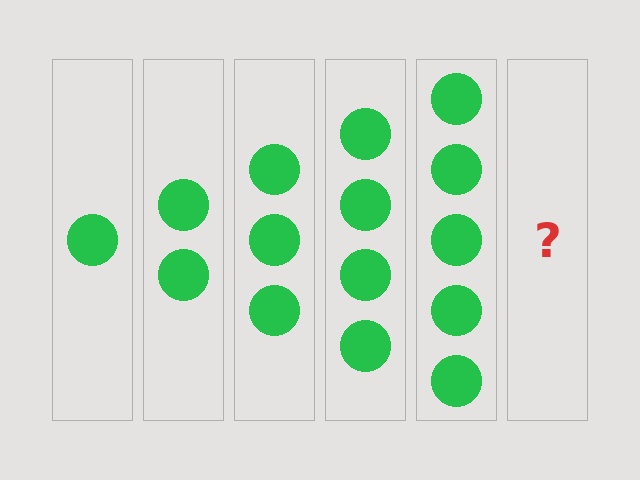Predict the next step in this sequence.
The next step is 6 circles.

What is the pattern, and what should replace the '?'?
The pattern is that each step adds one more circle. The '?' should be 6 circles.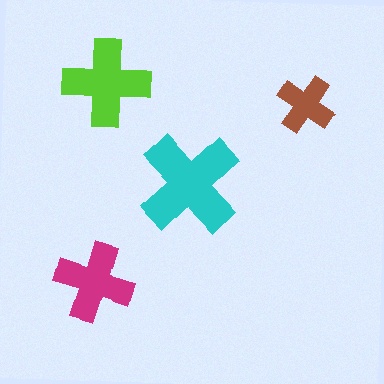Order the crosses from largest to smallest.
the cyan one, the lime one, the magenta one, the brown one.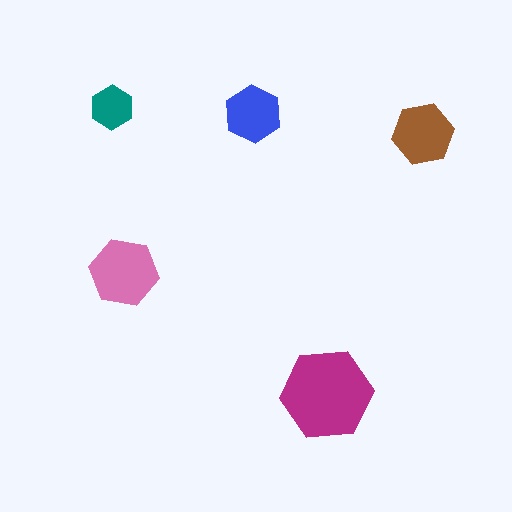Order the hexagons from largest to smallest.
the magenta one, the pink one, the brown one, the blue one, the teal one.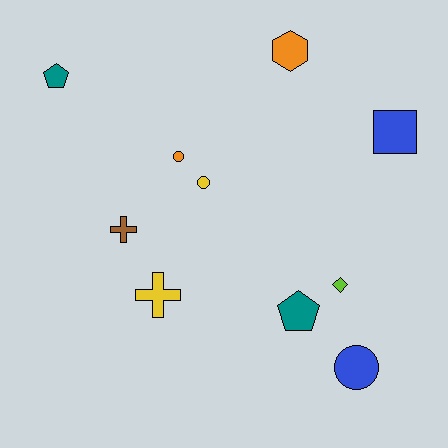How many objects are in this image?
There are 10 objects.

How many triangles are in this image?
There are no triangles.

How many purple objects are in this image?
There are no purple objects.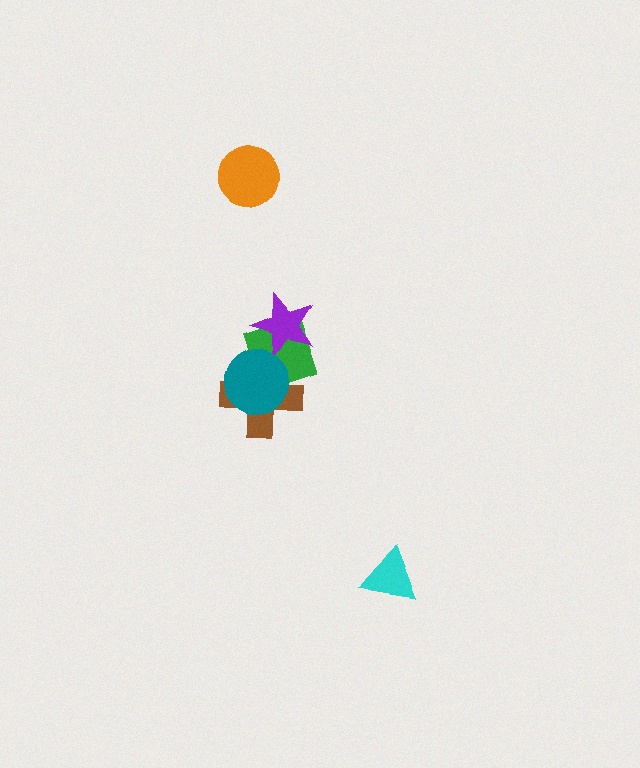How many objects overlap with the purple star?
1 object overlaps with the purple star.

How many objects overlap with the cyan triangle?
0 objects overlap with the cyan triangle.